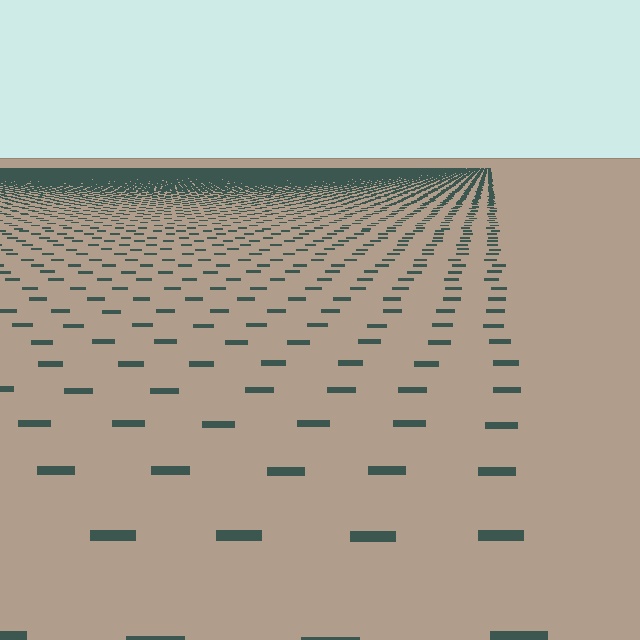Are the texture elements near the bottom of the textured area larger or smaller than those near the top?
Larger. Near the bottom, elements are closer to the viewer and appear at a bigger on-screen size.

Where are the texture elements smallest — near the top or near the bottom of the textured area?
Near the top.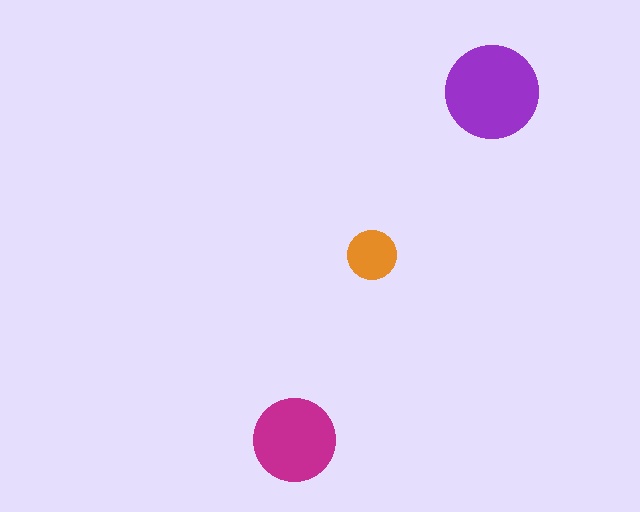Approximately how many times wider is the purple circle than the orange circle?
About 2 times wider.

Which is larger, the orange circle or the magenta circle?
The magenta one.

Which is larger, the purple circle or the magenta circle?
The purple one.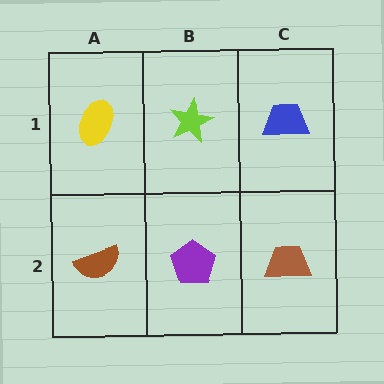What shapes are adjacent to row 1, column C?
A brown trapezoid (row 2, column C), a lime star (row 1, column B).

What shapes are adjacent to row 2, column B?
A lime star (row 1, column B), a brown semicircle (row 2, column A), a brown trapezoid (row 2, column C).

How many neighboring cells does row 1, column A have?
2.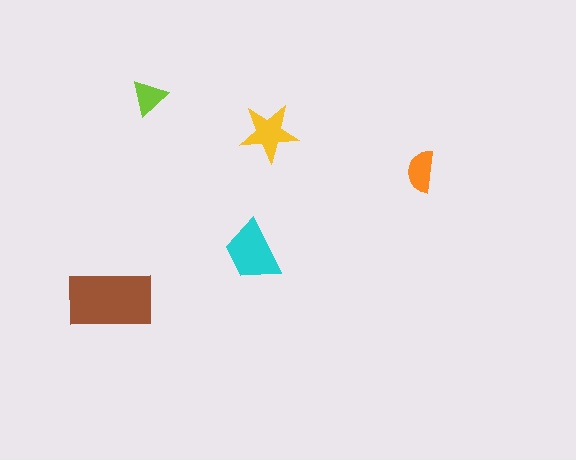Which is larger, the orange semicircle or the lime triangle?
The orange semicircle.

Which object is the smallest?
The lime triangle.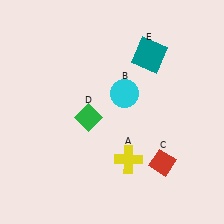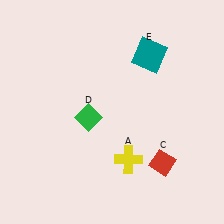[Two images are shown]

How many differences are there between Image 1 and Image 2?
There is 1 difference between the two images.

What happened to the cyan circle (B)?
The cyan circle (B) was removed in Image 2. It was in the top-right area of Image 1.